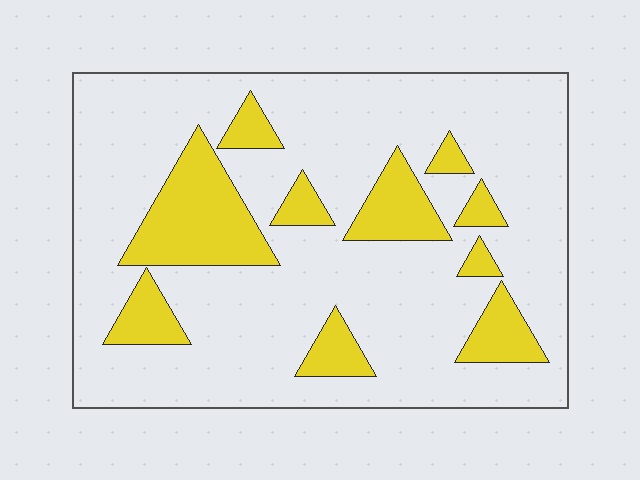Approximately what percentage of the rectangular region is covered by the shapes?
Approximately 20%.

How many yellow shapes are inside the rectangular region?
10.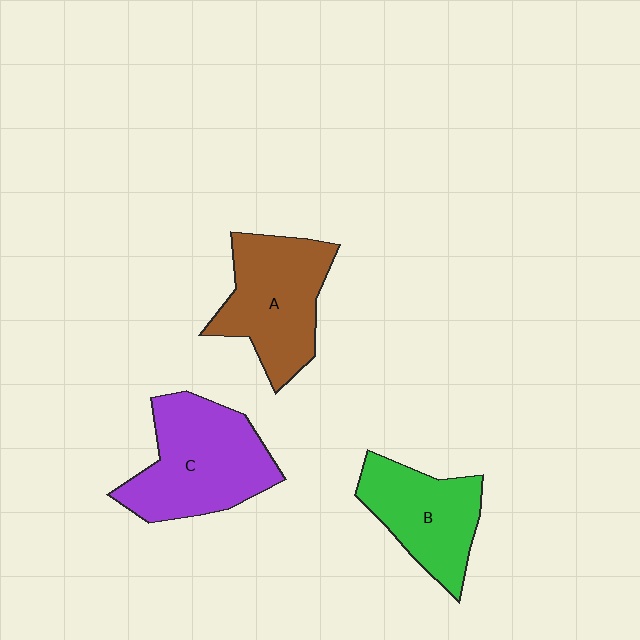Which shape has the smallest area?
Shape B (green).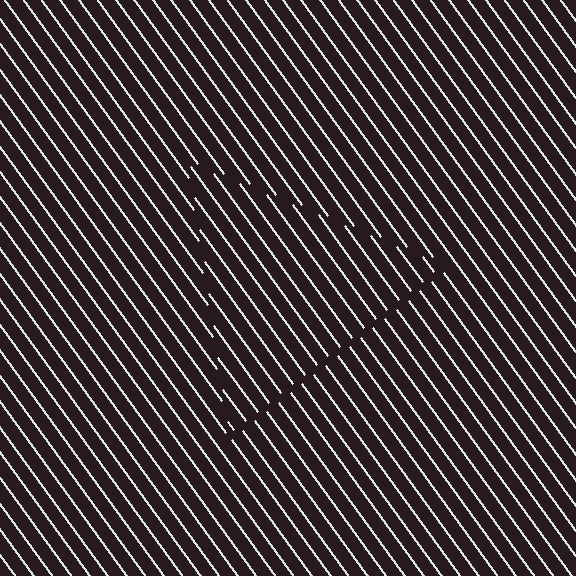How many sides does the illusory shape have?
3 sides — the line-ends trace a triangle.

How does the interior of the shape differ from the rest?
The interior of the shape contains the same grating, shifted by half a period — the contour is defined by the phase discontinuity where line-ends from the inner and outer gratings abut.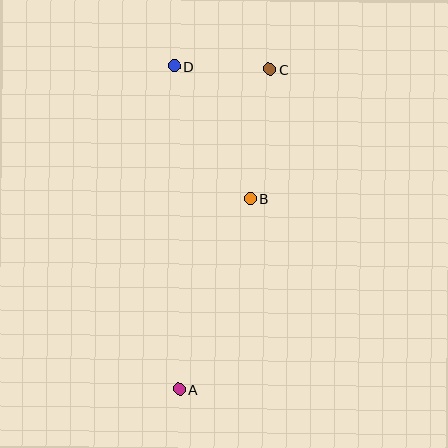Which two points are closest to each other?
Points C and D are closest to each other.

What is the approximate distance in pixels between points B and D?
The distance between B and D is approximately 153 pixels.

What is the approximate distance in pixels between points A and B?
The distance between A and B is approximately 203 pixels.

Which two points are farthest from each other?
Points A and C are farthest from each other.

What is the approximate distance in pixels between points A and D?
The distance between A and D is approximately 323 pixels.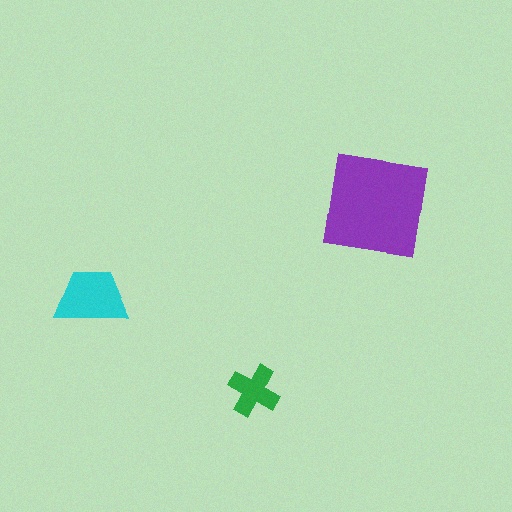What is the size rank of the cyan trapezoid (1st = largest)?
2nd.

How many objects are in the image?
There are 3 objects in the image.